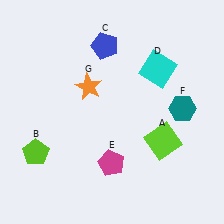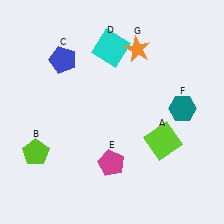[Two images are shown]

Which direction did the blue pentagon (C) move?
The blue pentagon (C) moved left.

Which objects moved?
The objects that moved are: the blue pentagon (C), the cyan square (D), the orange star (G).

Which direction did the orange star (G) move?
The orange star (G) moved right.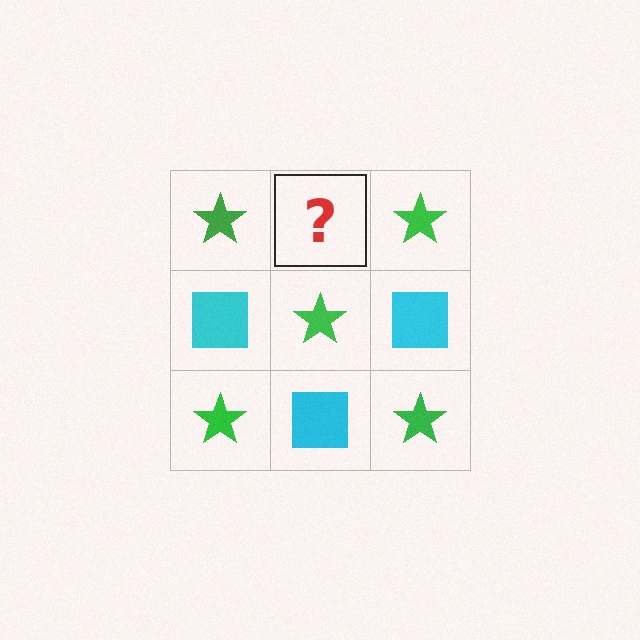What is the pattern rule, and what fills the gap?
The rule is that it alternates green star and cyan square in a checkerboard pattern. The gap should be filled with a cyan square.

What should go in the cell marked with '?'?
The missing cell should contain a cyan square.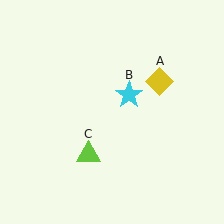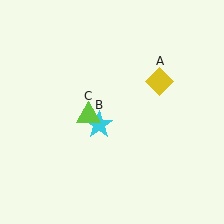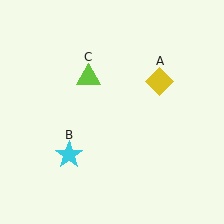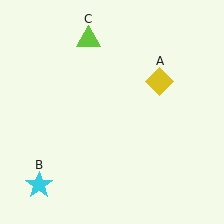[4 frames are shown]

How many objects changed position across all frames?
2 objects changed position: cyan star (object B), lime triangle (object C).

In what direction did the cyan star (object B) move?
The cyan star (object B) moved down and to the left.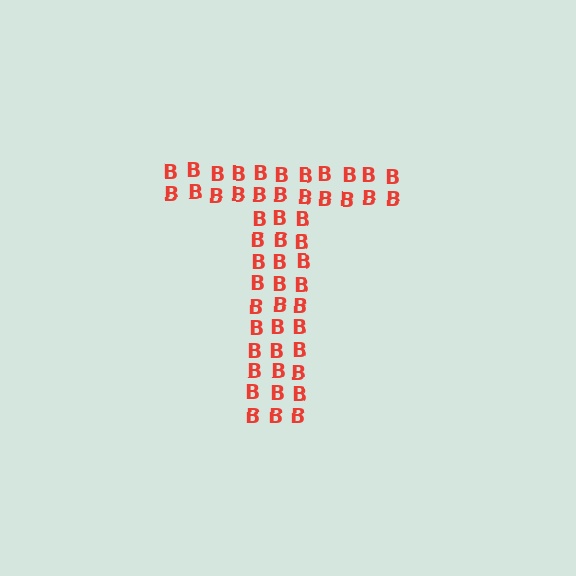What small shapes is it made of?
It is made of small letter B's.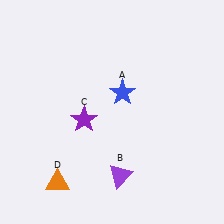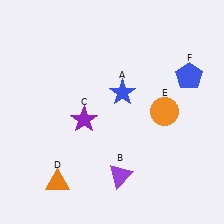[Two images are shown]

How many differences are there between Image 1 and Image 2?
There are 2 differences between the two images.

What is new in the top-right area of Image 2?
A blue pentagon (F) was added in the top-right area of Image 2.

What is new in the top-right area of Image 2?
An orange circle (E) was added in the top-right area of Image 2.